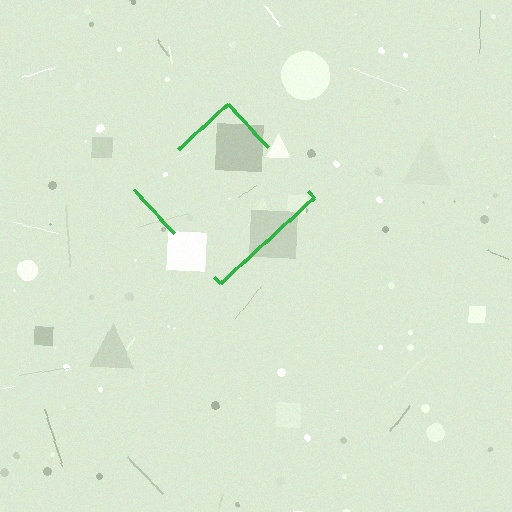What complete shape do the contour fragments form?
The contour fragments form a diamond.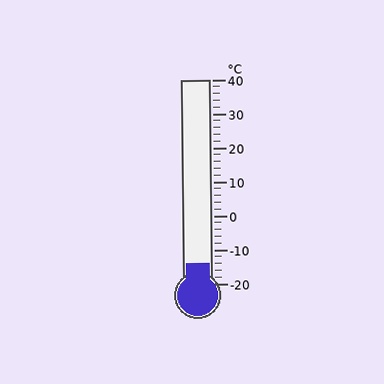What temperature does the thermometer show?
The thermometer shows approximately -14°C.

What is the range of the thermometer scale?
The thermometer scale ranges from -20°C to 40°C.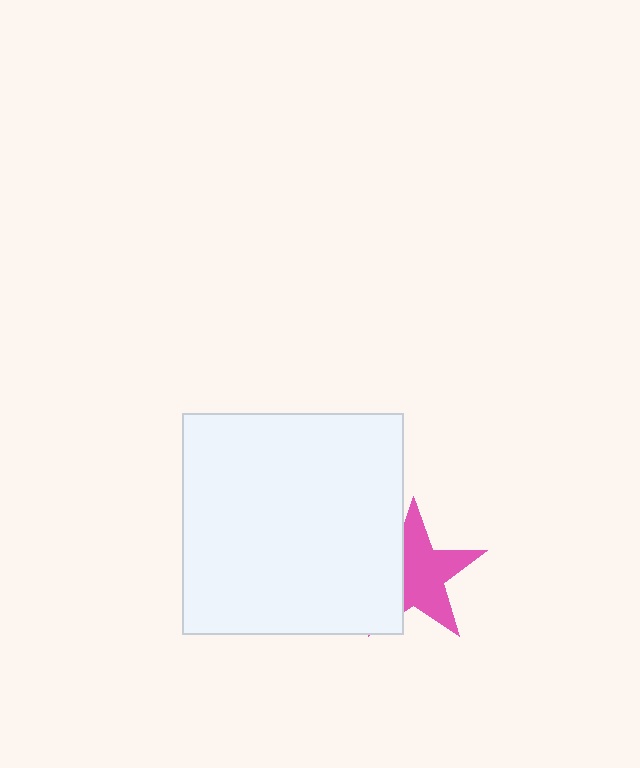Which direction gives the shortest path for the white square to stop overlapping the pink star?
Moving left gives the shortest separation.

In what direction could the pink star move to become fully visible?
The pink star could move right. That would shift it out from behind the white square entirely.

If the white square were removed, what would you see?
You would see the complete pink star.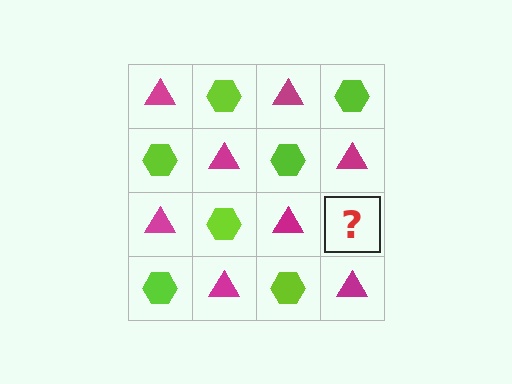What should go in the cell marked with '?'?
The missing cell should contain a lime hexagon.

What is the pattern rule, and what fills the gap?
The rule is that it alternates magenta triangle and lime hexagon in a checkerboard pattern. The gap should be filled with a lime hexagon.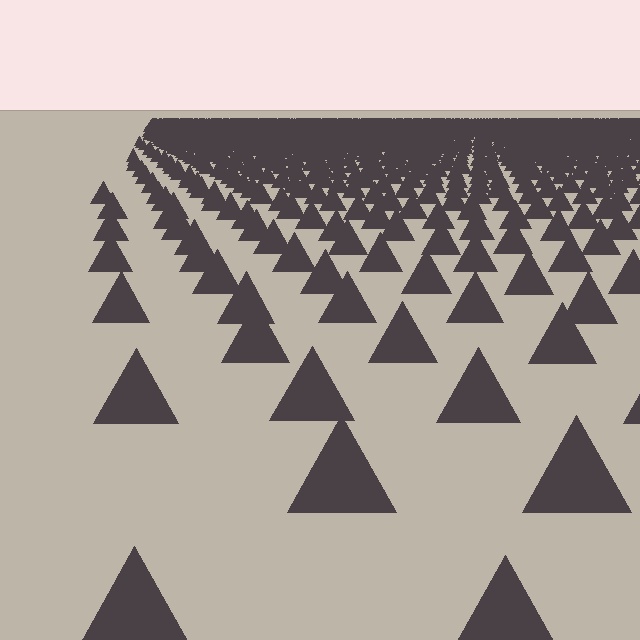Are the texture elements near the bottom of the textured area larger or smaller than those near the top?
Larger. Near the bottom, elements are closer to the viewer and appear at a bigger on-screen size.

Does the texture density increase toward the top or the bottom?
Density increases toward the top.